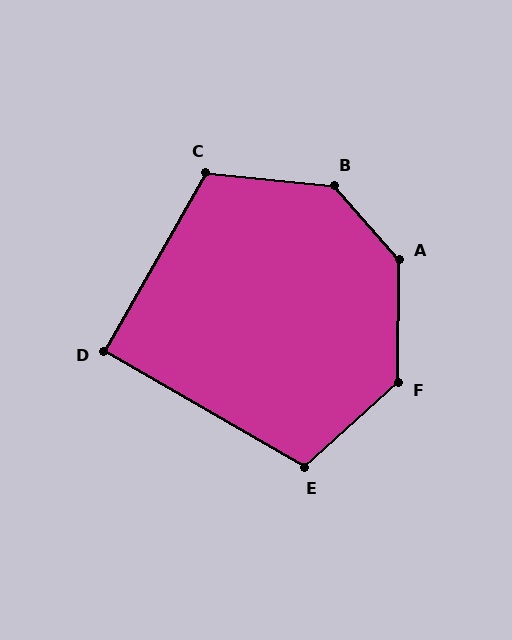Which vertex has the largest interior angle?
A, at approximately 138 degrees.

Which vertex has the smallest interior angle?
D, at approximately 90 degrees.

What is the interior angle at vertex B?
Approximately 137 degrees (obtuse).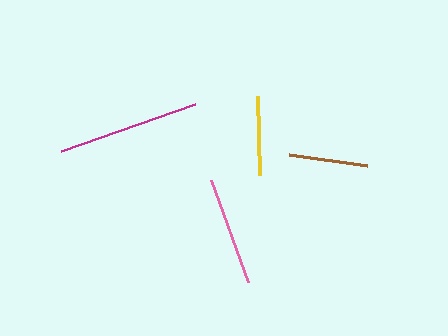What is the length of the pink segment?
The pink segment is approximately 108 pixels long.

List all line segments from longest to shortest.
From longest to shortest: magenta, pink, yellow, brown.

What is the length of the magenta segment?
The magenta segment is approximately 142 pixels long.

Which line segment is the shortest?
The brown line is the shortest at approximately 78 pixels.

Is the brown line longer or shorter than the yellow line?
The yellow line is longer than the brown line.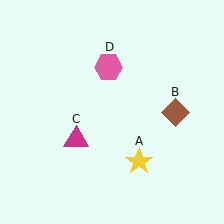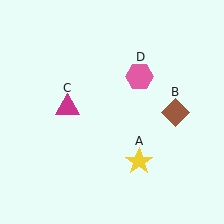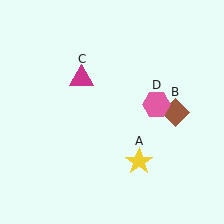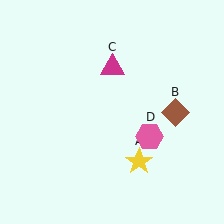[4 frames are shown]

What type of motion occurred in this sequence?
The magenta triangle (object C), pink hexagon (object D) rotated clockwise around the center of the scene.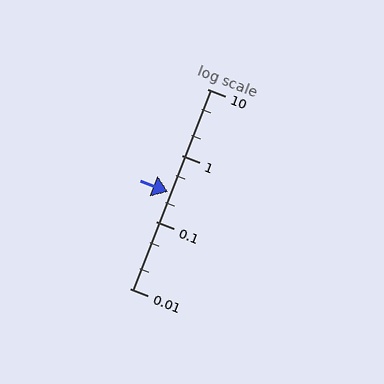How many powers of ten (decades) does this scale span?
The scale spans 3 decades, from 0.01 to 10.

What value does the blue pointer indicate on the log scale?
The pointer indicates approximately 0.28.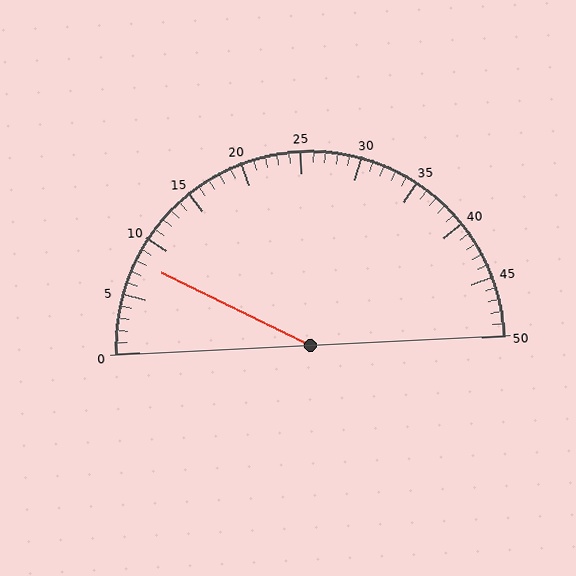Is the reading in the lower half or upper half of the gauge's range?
The reading is in the lower half of the range (0 to 50).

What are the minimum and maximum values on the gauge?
The gauge ranges from 0 to 50.